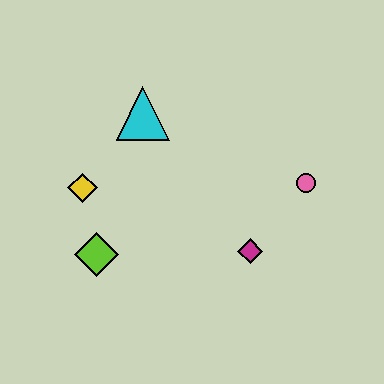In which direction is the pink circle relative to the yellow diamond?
The pink circle is to the right of the yellow diamond.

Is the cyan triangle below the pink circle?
No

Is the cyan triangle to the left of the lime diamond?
No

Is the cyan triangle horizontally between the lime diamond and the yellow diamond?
No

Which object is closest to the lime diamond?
The yellow diamond is closest to the lime diamond.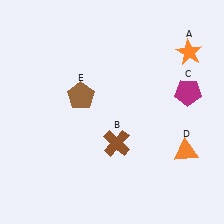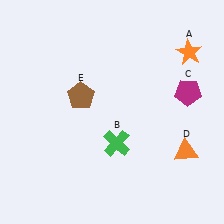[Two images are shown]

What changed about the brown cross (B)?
In Image 1, B is brown. In Image 2, it changed to green.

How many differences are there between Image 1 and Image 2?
There is 1 difference between the two images.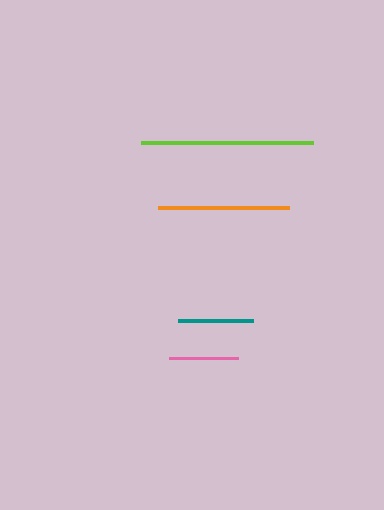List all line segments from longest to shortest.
From longest to shortest: lime, orange, teal, pink.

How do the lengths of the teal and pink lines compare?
The teal and pink lines are approximately the same length.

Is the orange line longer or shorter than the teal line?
The orange line is longer than the teal line.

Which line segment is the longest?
The lime line is the longest at approximately 172 pixels.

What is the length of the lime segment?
The lime segment is approximately 172 pixels long.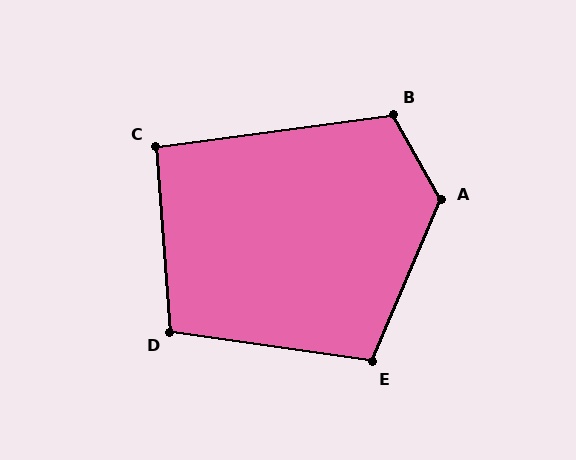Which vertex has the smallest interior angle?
C, at approximately 93 degrees.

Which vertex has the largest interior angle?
A, at approximately 128 degrees.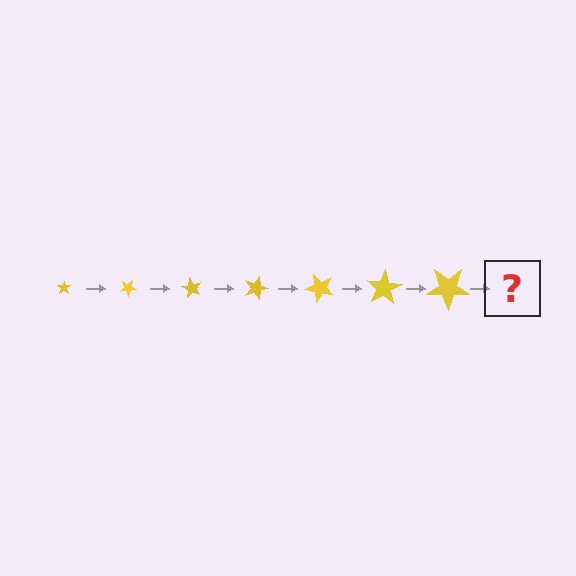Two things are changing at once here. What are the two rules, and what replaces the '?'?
The two rules are that the star grows larger each step and it rotates 30 degrees each step. The '?' should be a star, larger than the previous one and rotated 210 degrees from the start.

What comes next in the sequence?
The next element should be a star, larger than the previous one and rotated 210 degrees from the start.